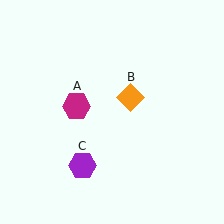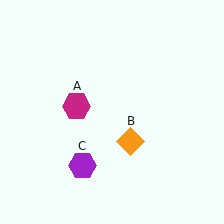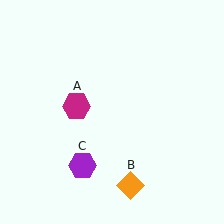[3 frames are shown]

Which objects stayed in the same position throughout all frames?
Magenta hexagon (object A) and purple hexagon (object C) remained stationary.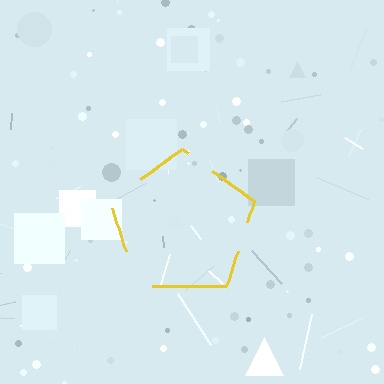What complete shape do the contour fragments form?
The contour fragments form a pentagon.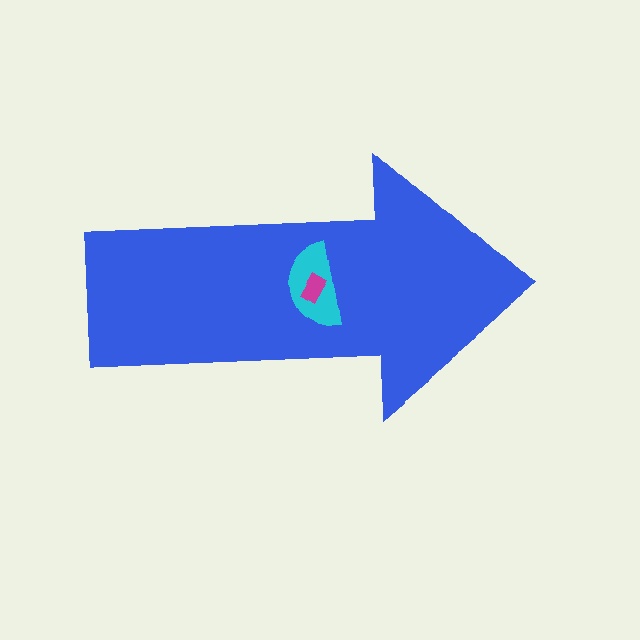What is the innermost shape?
The magenta rectangle.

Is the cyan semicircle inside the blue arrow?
Yes.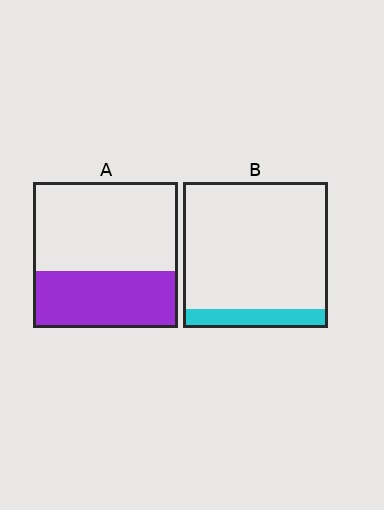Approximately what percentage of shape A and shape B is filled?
A is approximately 40% and B is approximately 15%.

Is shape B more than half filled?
No.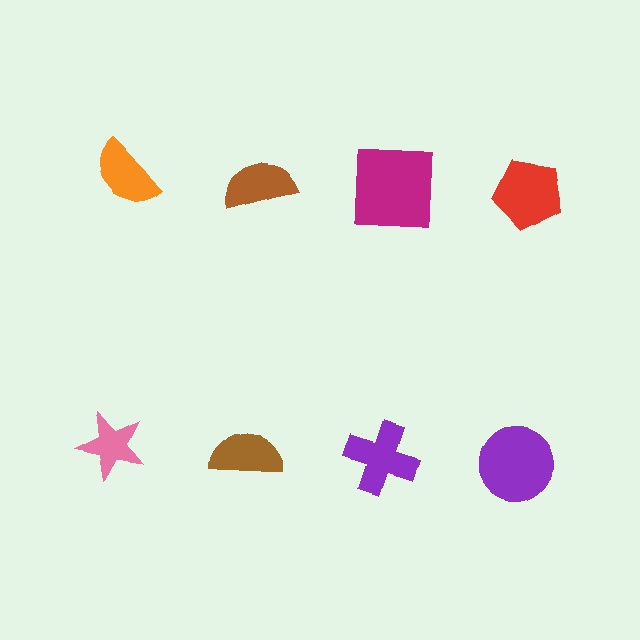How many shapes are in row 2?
4 shapes.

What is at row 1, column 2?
A brown semicircle.